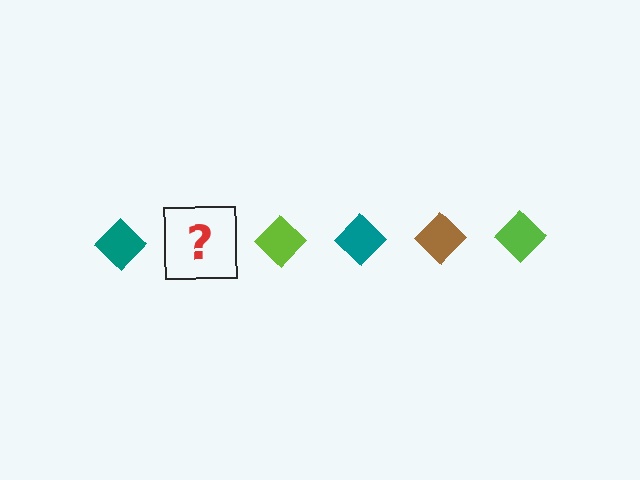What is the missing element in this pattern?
The missing element is a brown diamond.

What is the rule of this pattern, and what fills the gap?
The rule is that the pattern cycles through teal, brown, lime diamonds. The gap should be filled with a brown diamond.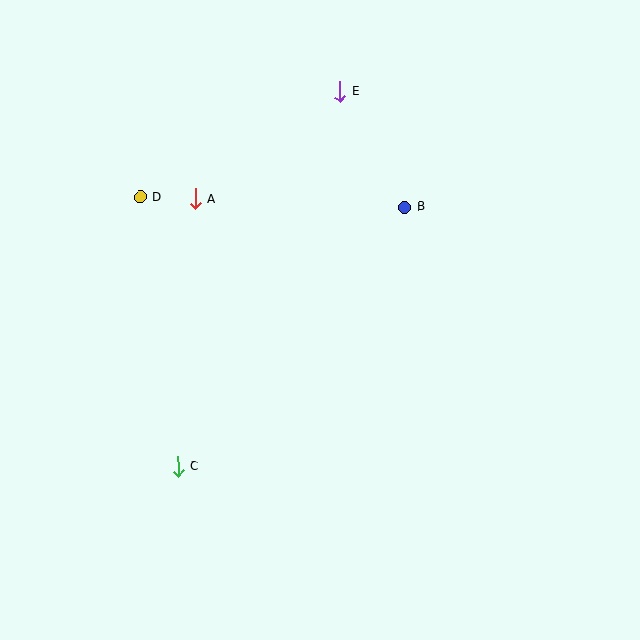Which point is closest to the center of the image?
Point B at (405, 207) is closest to the center.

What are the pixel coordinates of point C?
Point C is at (178, 466).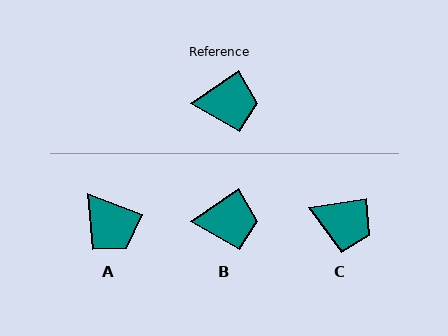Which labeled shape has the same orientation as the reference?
B.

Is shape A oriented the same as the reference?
No, it is off by about 55 degrees.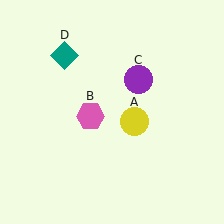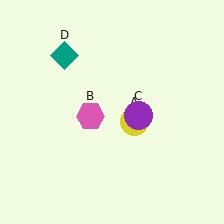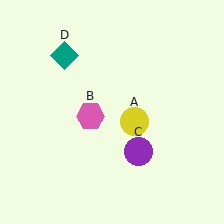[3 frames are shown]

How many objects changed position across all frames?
1 object changed position: purple circle (object C).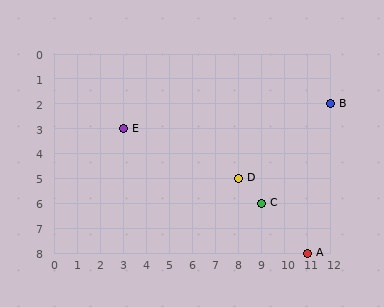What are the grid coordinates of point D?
Point D is at grid coordinates (8, 5).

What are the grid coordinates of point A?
Point A is at grid coordinates (11, 8).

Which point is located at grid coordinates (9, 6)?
Point C is at (9, 6).